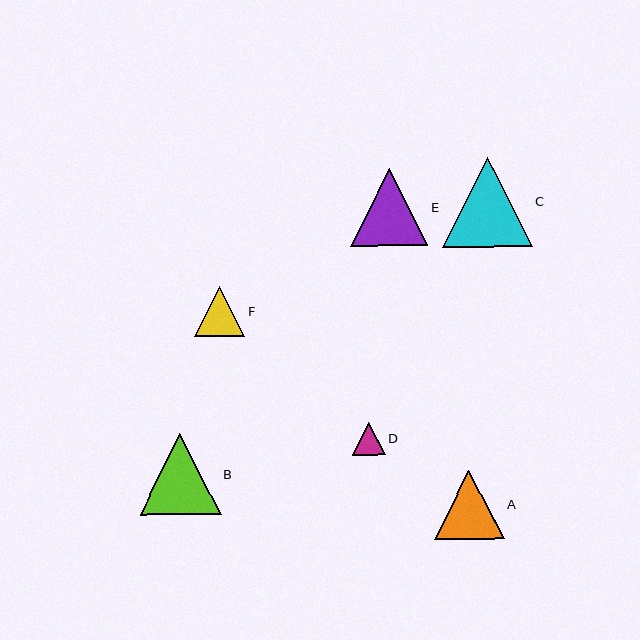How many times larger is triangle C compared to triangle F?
Triangle C is approximately 1.8 times the size of triangle F.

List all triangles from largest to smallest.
From largest to smallest: C, B, E, A, F, D.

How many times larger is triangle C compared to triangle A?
Triangle C is approximately 1.3 times the size of triangle A.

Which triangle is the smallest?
Triangle D is the smallest with a size of approximately 33 pixels.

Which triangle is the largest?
Triangle C is the largest with a size of approximately 90 pixels.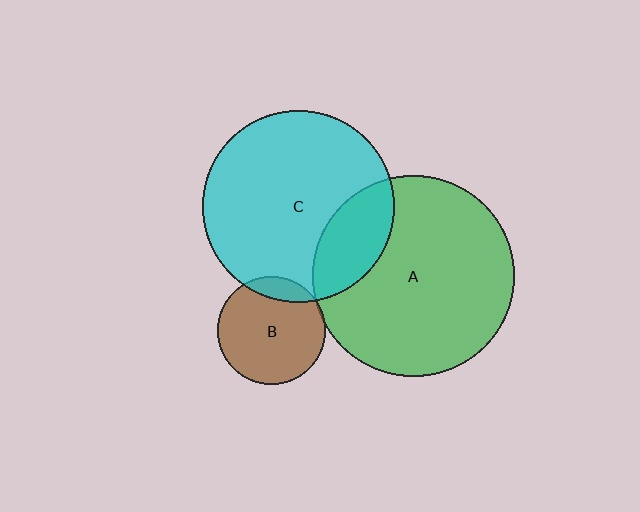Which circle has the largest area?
Circle A (green).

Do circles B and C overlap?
Yes.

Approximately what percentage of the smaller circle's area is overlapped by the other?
Approximately 15%.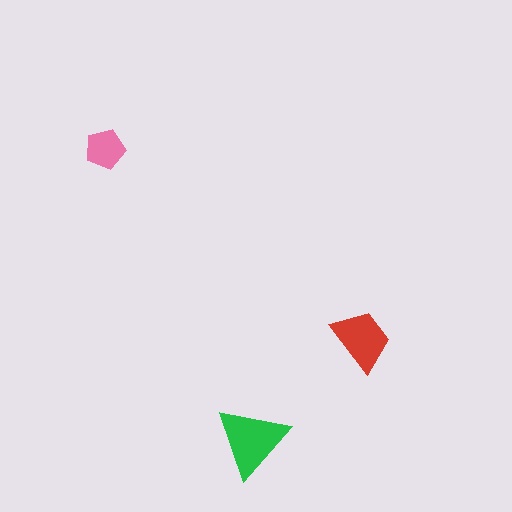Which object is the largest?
The green triangle.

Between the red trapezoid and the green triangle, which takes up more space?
The green triangle.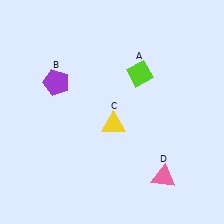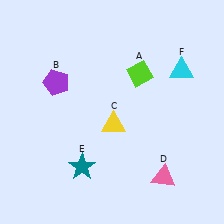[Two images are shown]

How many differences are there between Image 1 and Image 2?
There are 2 differences between the two images.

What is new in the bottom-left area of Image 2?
A teal star (E) was added in the bottom-left area of Image 2.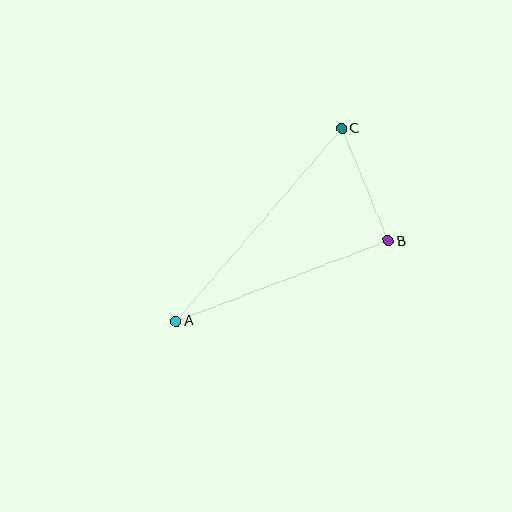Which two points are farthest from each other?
Points A and C are farthest from each other.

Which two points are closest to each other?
Points B and C are closest to each other.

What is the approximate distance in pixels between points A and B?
The distance between A and B is approximately 227 pixels.